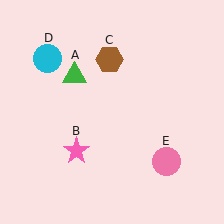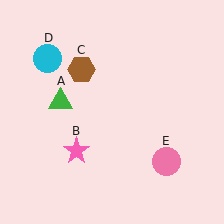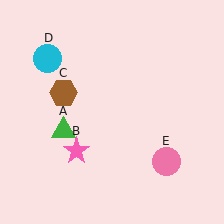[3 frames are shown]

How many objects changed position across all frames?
2 objects changed position: green triangle (object A), brown hexagon (object C).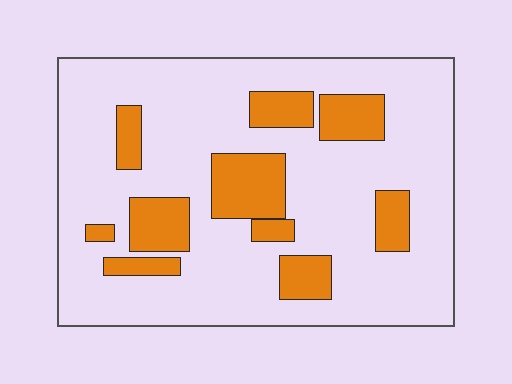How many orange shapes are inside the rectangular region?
10.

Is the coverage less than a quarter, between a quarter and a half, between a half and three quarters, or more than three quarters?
Less than a quarter.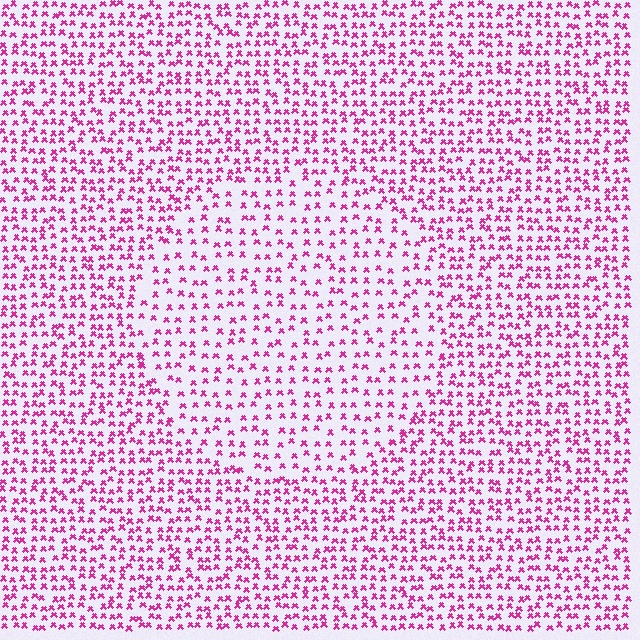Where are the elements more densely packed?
The elements are more densely packed outside the circle boundary.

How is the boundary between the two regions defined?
The boundary is defined by a change in element density (approximately 1.6x ratio). All elements are the same color, size, and shape.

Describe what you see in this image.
The image contains small magenta elements arranged at two different densities. A circle-shaped region is visible where the elements are less densely packed than the surrounding area.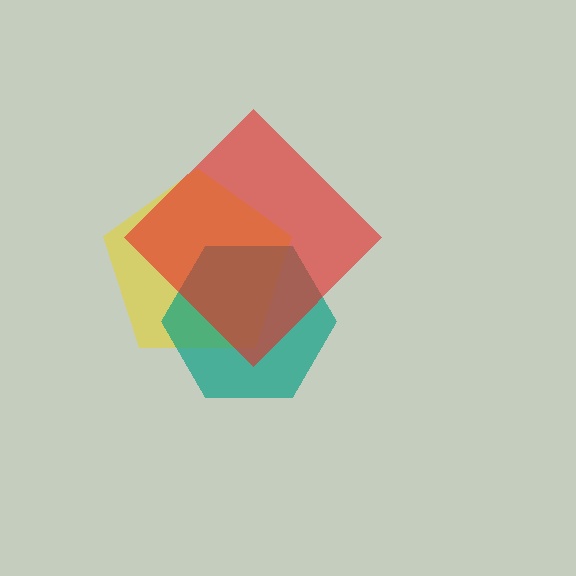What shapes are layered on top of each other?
The layered shapes are: a yellow pentagon, a teal hexagon, a red diamond.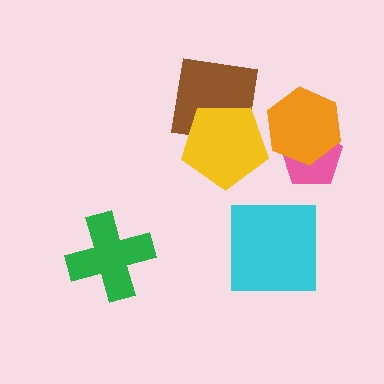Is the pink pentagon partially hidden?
Yes, it is partially covered by another shape.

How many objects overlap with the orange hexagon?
1 object overlaps with the orange hexagon.